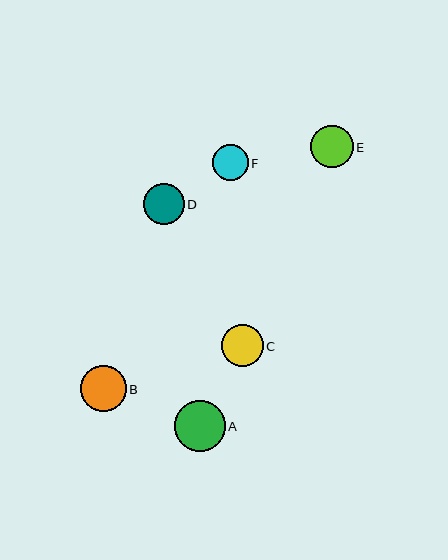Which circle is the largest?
Circle A is the largest with a size of approximately 51 pixels.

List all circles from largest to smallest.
From largest to smallest: A, B, E, C, D, F.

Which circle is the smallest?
Circle F is the smallest with a size of approximately 36 pixels.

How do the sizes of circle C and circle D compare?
Circle C and circle D are approximately the same size.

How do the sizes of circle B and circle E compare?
Circle B and circle E are approximately the same size.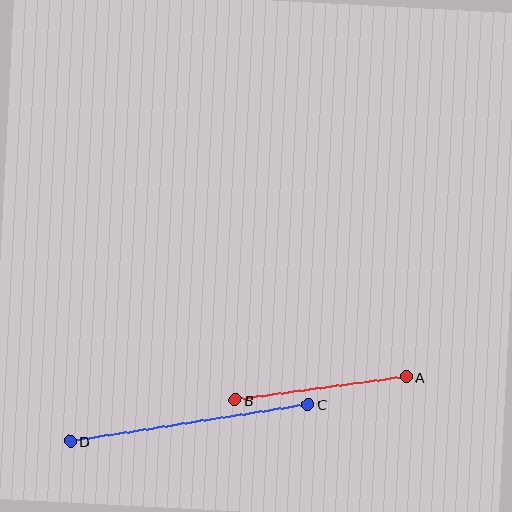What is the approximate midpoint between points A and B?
The midpoint is at approximately (321, 388) pixels.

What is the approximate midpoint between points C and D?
The midpoint is at approximately (189, 423) pixels.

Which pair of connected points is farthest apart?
Points C and D are farthest apart.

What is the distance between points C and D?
The distance is approximately 240 pixels.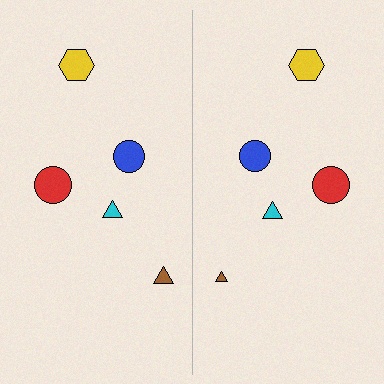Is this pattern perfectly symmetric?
No, the pattern is not perfectly symmetric. The brown triangle on the right side has a different size than its mirror counterpart.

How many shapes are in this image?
There are 10 shapes in this image.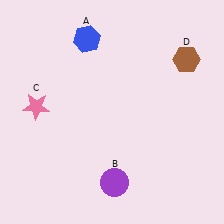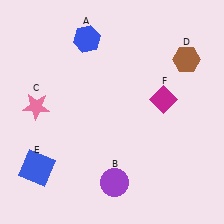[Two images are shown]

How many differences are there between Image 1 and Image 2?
There are 2 differences between the two images.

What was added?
A blue square (E), a magenta diamond (F) were added in Image 2.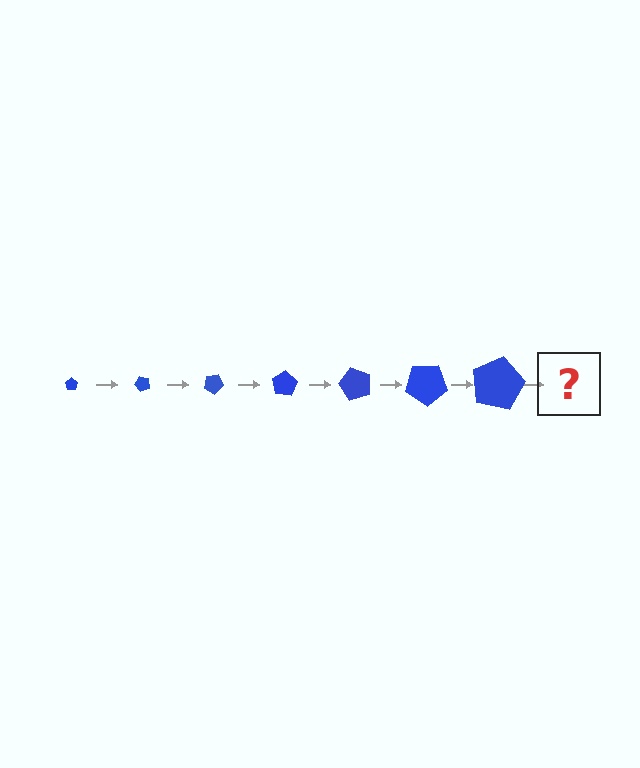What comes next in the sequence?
The next element should be a pentagon, larger than the previous one and rotated 350 degrees from the start.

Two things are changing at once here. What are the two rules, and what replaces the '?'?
The two rules are that the pentagon grows larger each step and it rotates 50 degrees each step. The '?' should be a pentagon, larger than the previous one and rotated 350 degrees from the start.